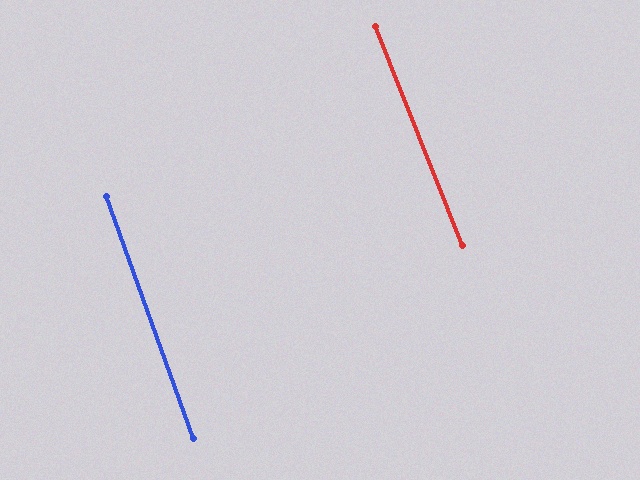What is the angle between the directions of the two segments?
Approximately 2 degrees.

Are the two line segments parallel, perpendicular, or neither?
Parallel — their directions differ by only 1.7°.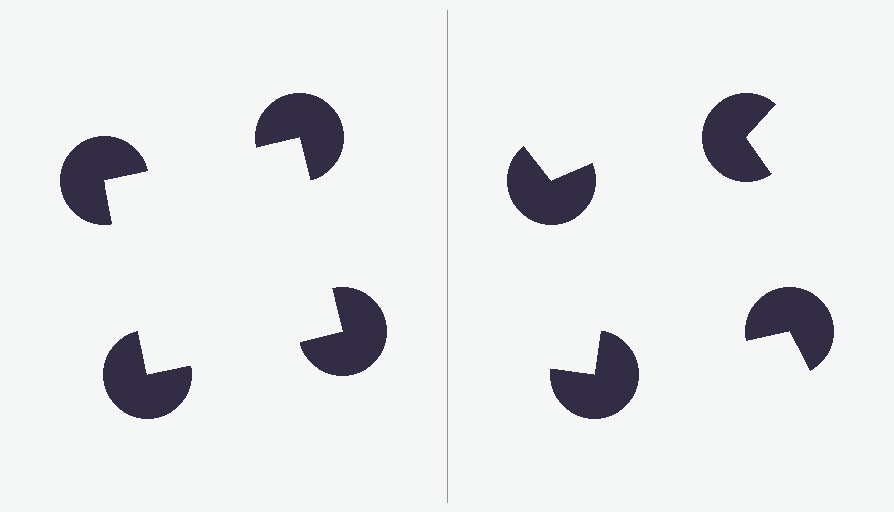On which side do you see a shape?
An illusory square appears on the left side. On the right side the wedge cuts are rotated, so no coherent shape forms.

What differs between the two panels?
The pac-man discs are positioned identically on both sides; only the wedge orientations differ. On the left they align to a square; on the right they are misaligned.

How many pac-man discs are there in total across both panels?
8 — 4 on each side.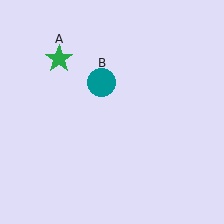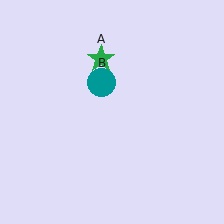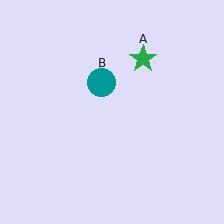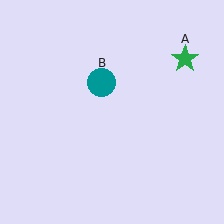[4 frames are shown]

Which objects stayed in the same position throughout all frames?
Teal circle (object B) remained stationary.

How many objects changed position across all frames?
1 object changed position: green star (object A).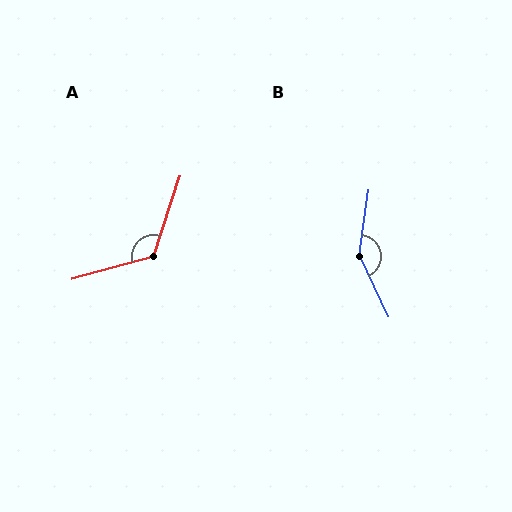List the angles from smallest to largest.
A (123°), B (147°).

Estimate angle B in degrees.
Approximately 147 degrees.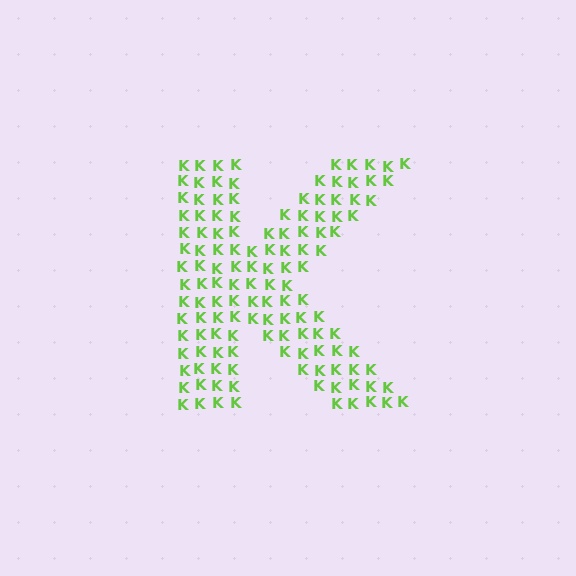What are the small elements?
The small elements are letter K's.